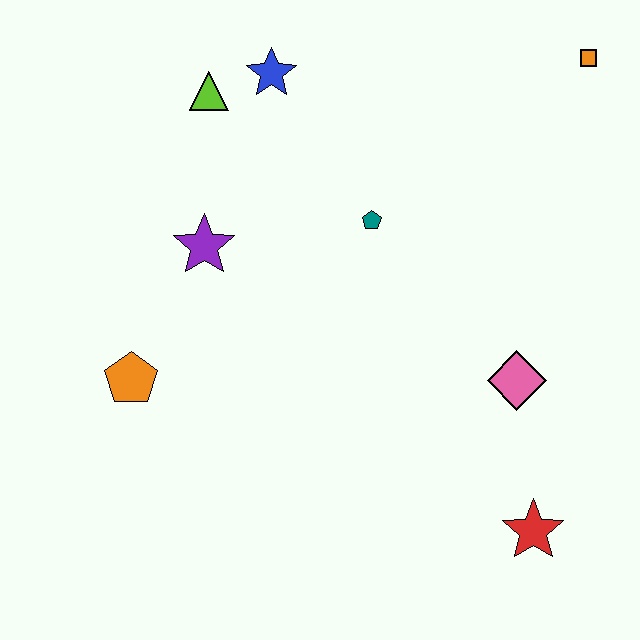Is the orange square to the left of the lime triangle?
No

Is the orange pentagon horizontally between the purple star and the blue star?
No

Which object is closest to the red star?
The pink diamond is closest to the red star.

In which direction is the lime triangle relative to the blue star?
The lime triangle is to the left of the blue star.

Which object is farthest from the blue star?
The red star is farthest from the blue star.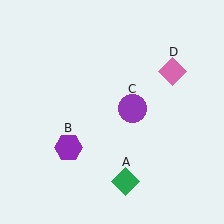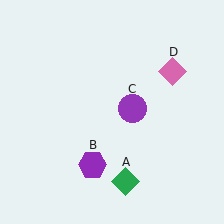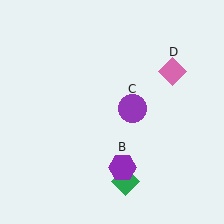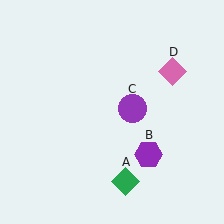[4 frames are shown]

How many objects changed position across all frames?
1 object changed position: purple hexagon (object B).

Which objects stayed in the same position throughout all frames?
Green diamond (object A) and purple circle (object C) and pink diamond (object D) remained stationary.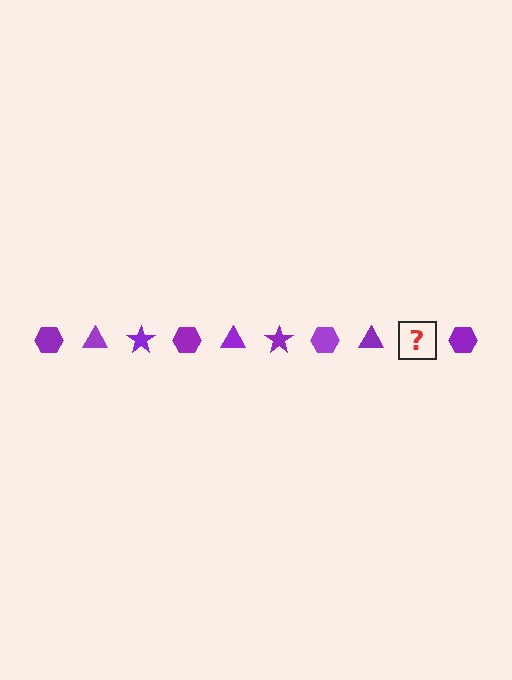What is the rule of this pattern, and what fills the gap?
The rule is that the pattern cycles through hexagon, triangle, star shapes in purple. The gap should be filled with a purple star.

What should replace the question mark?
The question mark should be replaced with a purple star.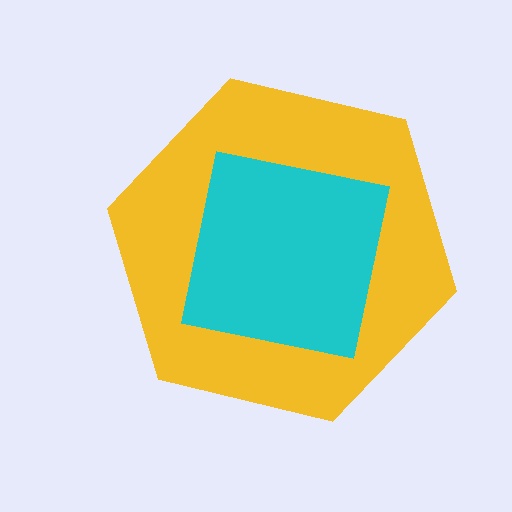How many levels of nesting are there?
2.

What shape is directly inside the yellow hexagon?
The cyan square.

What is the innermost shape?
The cyan square.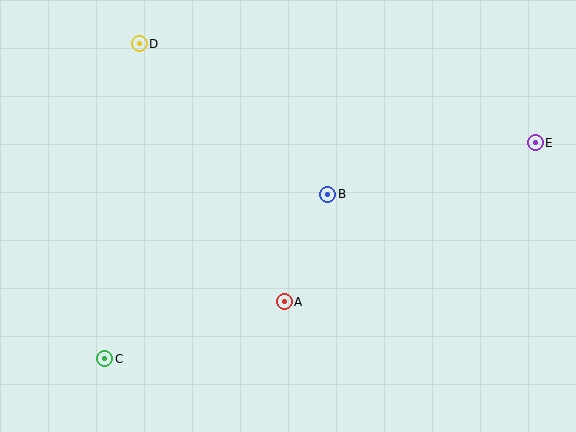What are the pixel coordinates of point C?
Point C is at (105, 359).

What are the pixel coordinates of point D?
Point D is at (139, 44).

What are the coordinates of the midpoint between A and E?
The midpoint between A and E is at (410, 222).